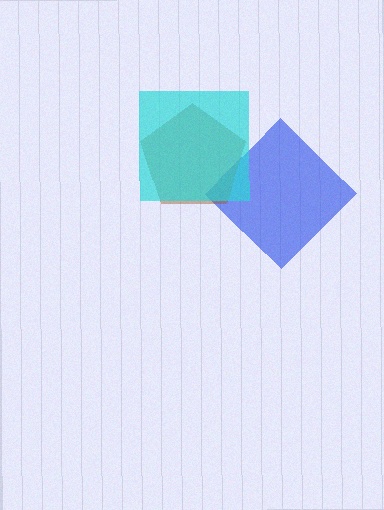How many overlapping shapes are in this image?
There are 3 overlapping shapes in the image.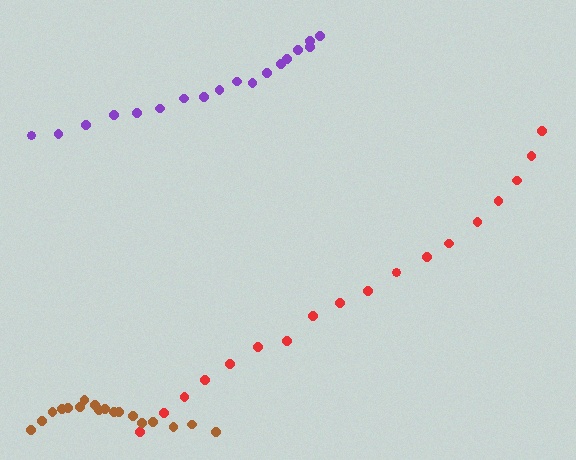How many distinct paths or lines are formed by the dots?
There are 3 distinct paths.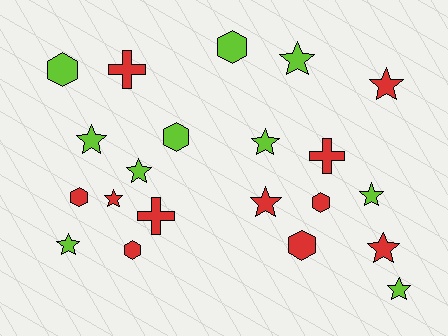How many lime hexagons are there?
There are 3 lime hexagons.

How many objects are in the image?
There are 21 objects.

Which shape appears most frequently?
Star, with 11 objects.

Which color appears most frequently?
Red, with 11 objects.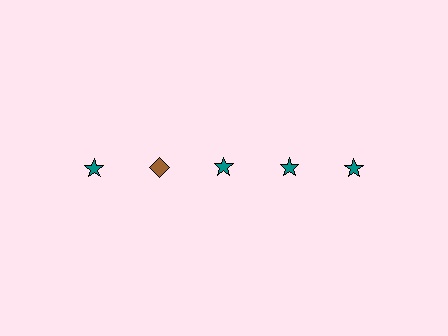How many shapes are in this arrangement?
There are 5 shapes arranged in a grid pattern.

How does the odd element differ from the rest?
It differs in both color (brown instead of teal) and shape (diamond instead of star).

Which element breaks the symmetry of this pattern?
The brown diamond in the top row, second from left column breaks the symmetry. All other shapes are teal stars.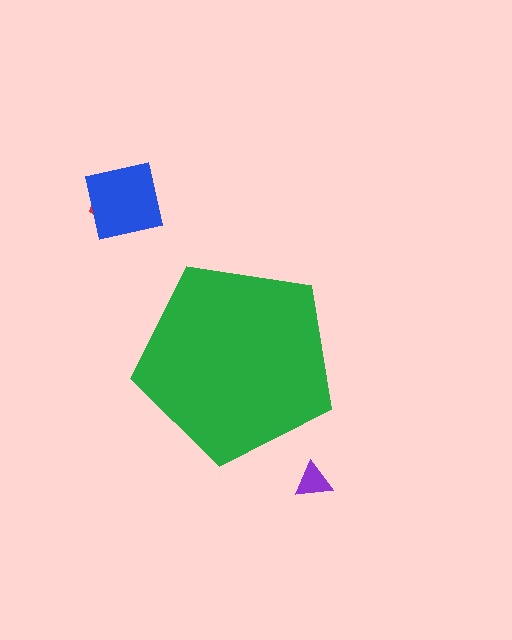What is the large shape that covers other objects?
A green pentagon.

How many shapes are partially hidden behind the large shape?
0 shapes are partially hidden.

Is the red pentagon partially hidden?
No, the red pentagon is fully visible.